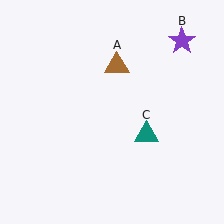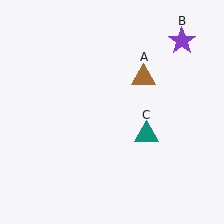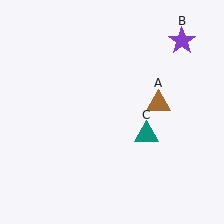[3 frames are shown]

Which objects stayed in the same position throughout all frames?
Purple star (object B) and teal triangle (object C) remained stationary.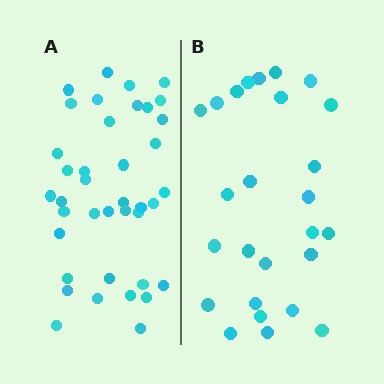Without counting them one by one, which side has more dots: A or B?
Region A (the left region) has more dots.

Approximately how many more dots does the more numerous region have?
Region A has approximately 15 more dots than region B.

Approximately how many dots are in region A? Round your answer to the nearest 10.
About 40 dots. (The exact count is 39, which rounds to 40.)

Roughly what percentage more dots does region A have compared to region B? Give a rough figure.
About 50% more.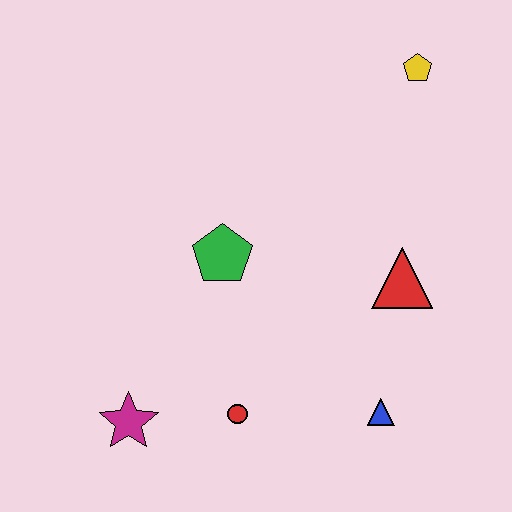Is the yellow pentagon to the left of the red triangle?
No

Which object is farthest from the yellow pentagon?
The magenta star is farthest from the yellow pentagon.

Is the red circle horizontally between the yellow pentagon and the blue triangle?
No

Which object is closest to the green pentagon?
The red circle is closest to the green pentagon.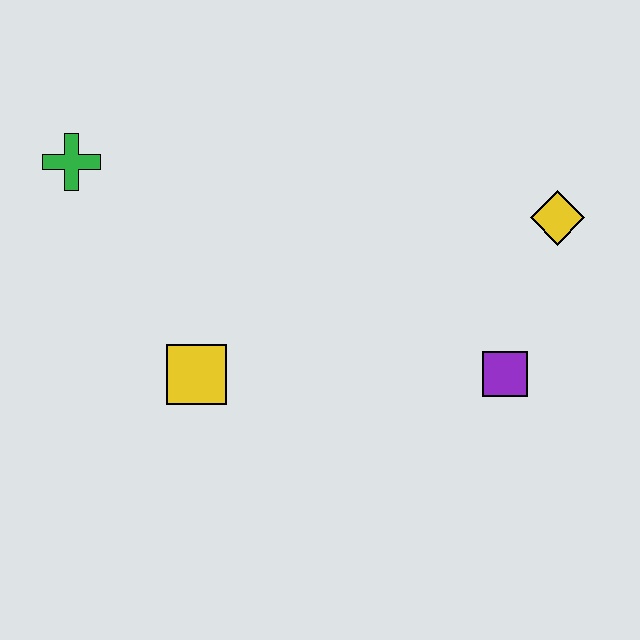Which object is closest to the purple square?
The yellow diamond is closest to the purple square.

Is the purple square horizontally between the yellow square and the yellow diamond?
Yes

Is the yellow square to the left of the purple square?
Yes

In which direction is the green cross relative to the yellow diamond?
The green cross is to the left of the yellow diamond.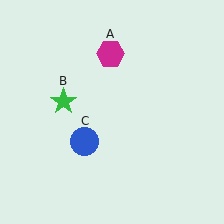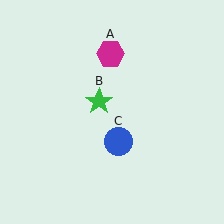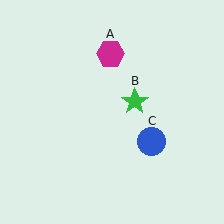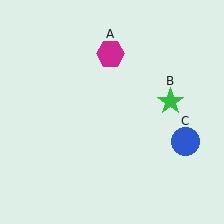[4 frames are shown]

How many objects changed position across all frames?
2 objects changed position: green star (object B), blue circle (object C).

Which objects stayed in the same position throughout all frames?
Magenta hexagon (object A) remained stationary.